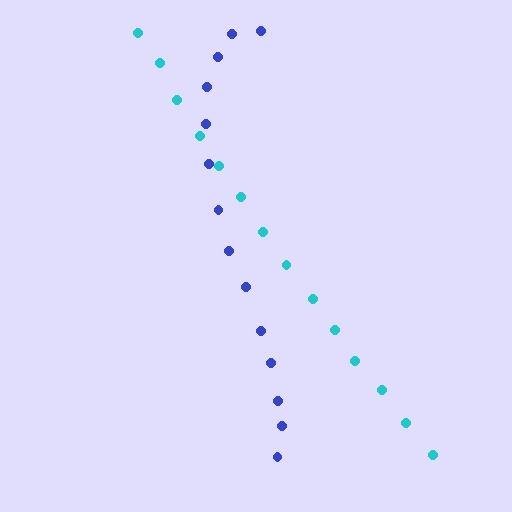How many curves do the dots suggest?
There are 2 distinct paths.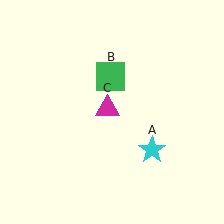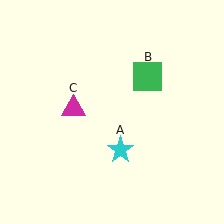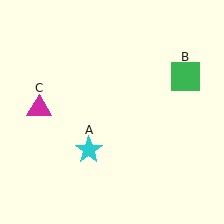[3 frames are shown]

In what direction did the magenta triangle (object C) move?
The magenta triangle (object C) moved left.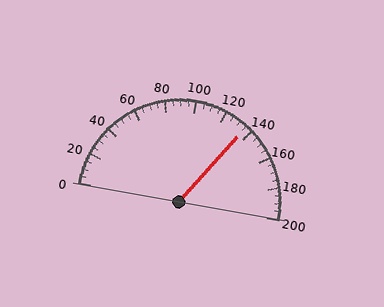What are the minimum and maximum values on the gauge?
The gauge ranges from 0 to 200.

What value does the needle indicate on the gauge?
The needle indicates approximately 135.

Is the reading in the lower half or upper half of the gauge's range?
The reading is in the upper half of the range (0 to 200).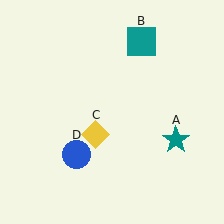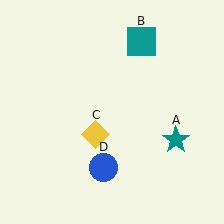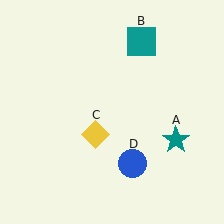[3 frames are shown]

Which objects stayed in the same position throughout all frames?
Teal star (object A) and teal square (object B) and yellow diamond (object C) remained stationary.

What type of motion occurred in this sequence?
The blue circle (object D) rotated counterclockwise around the center of the scene.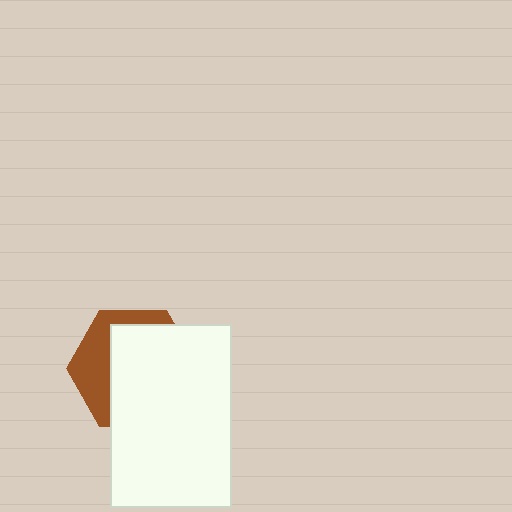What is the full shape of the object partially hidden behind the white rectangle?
The partially hidden object is a brown hexagon.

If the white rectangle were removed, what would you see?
You would see the complete brown hexagon.